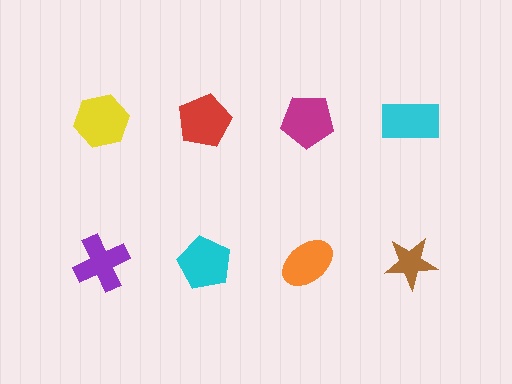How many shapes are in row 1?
4 shapes.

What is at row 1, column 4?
A cyan rectangle.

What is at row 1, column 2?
A red pentagon.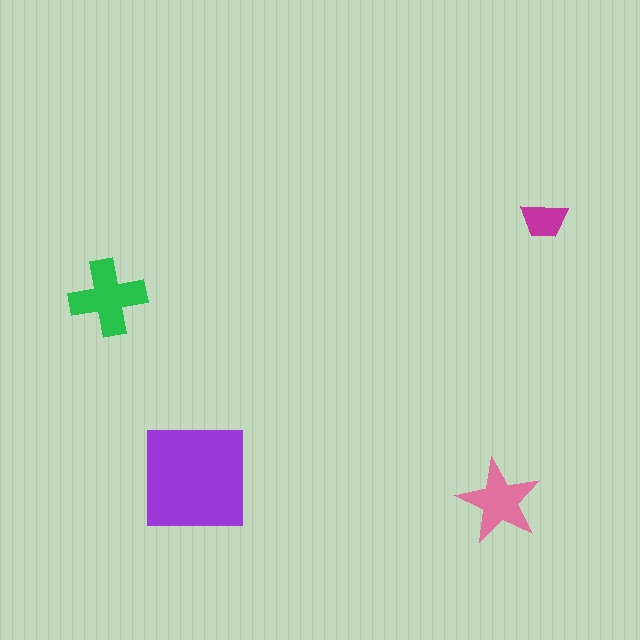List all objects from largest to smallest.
The purple square, the green cross, the pink star, the magenta trapezoid.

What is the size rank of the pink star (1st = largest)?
3rd.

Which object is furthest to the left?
The green cross is leftmost.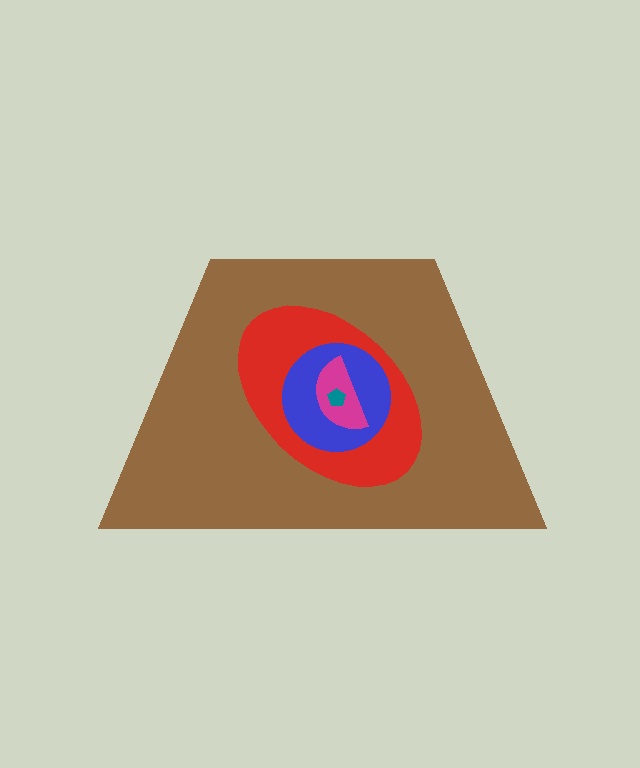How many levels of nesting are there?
5.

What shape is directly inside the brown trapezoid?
The red ellipse.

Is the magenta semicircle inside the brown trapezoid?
Yes.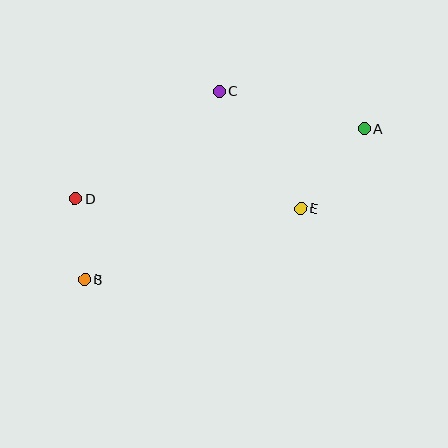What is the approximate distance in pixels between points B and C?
The distance between B and C is approximately 231 pixels.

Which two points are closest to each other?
Points B and D are closest to each other.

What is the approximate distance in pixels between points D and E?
The distance between D and E is approximately 226 pixels.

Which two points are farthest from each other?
Points A and B are farthest from each other.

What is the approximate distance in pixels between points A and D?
The distance between A and D is approximately 297 pixels.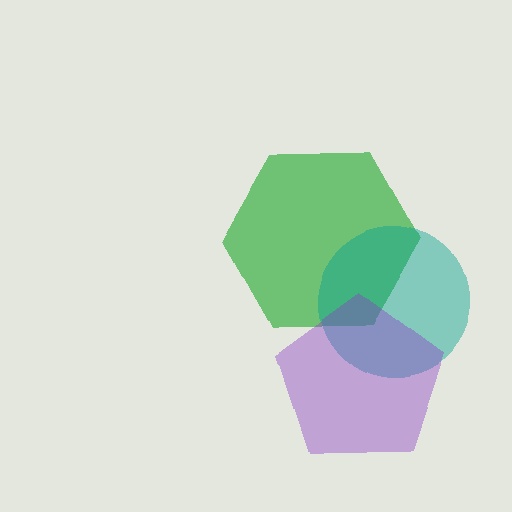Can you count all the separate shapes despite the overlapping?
Yes, there are 3 separate shapes.